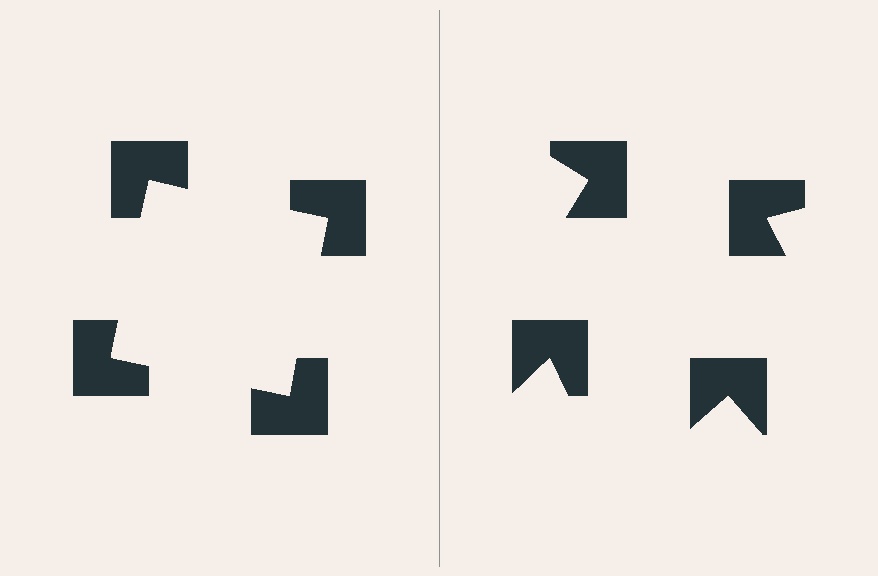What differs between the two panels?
The notched squares are positioned identically on both sides; only the wedge orientations differ. On the left they align to a square; on the right they are misaligned.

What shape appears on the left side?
An illusory square.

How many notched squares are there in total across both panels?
8 — 4 on each side.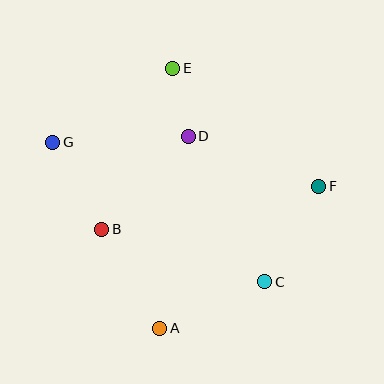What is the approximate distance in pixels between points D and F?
The distance between D and F is approximately 140 pixels.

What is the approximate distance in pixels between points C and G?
The distance between C and G is approximately 254 pixels.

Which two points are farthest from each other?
Points F and G are farthest from each other.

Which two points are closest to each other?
Points D and E are closest to each other.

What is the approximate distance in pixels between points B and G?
The distance between B and G is approximately 100 pixels.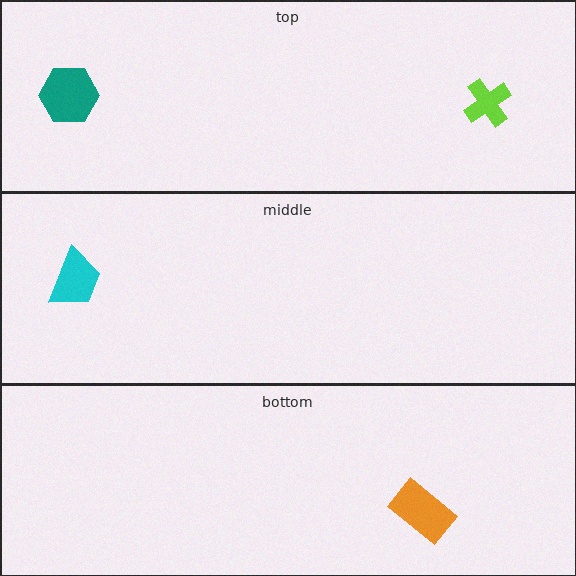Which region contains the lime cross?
The top region.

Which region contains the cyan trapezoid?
The middle region.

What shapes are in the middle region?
The cyan trapezoid.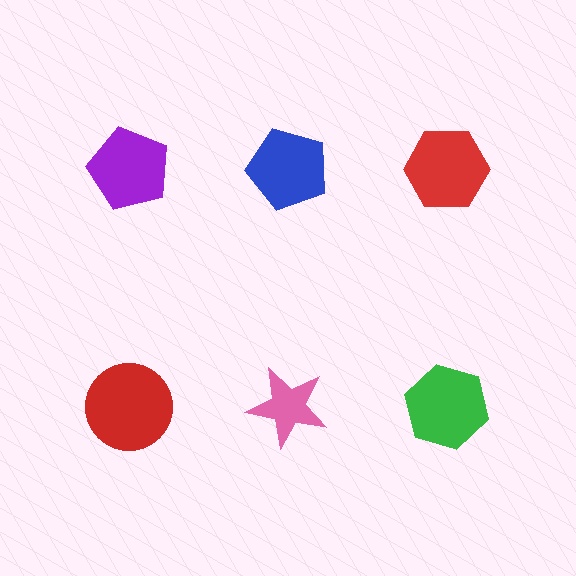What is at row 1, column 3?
A red hexagon.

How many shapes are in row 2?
3 shapes.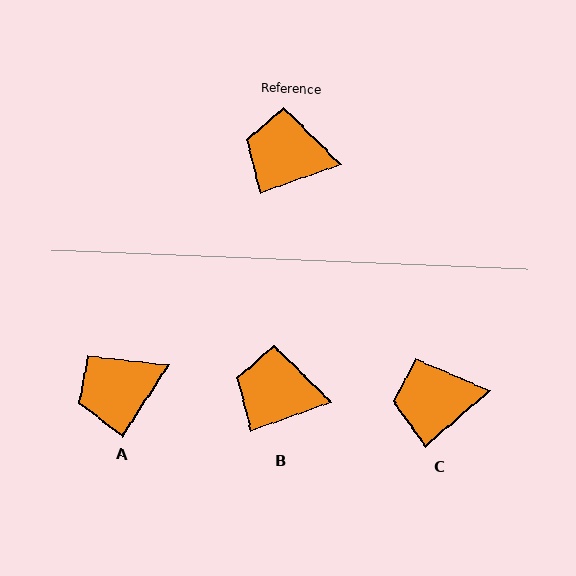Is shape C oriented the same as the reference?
No, it is off by about 21 degrees.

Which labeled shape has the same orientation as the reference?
B.